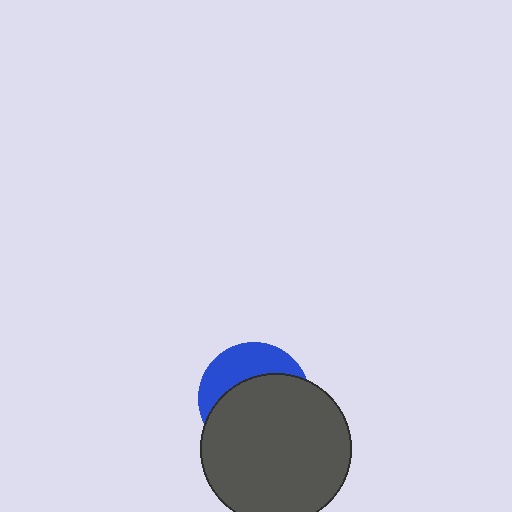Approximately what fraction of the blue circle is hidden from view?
Roughly 65% of the blue circle is hidden behind the dark gray circle.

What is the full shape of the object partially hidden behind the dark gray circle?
The partially hidden object is a blue circle.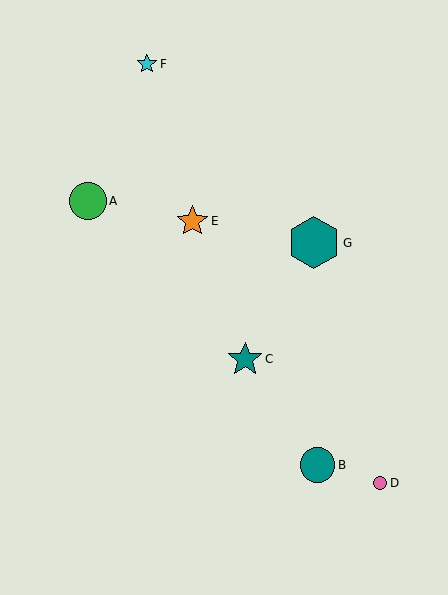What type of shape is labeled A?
Shape A is a green circle.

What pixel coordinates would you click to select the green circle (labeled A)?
Click at (88, 201) to select the green circle A.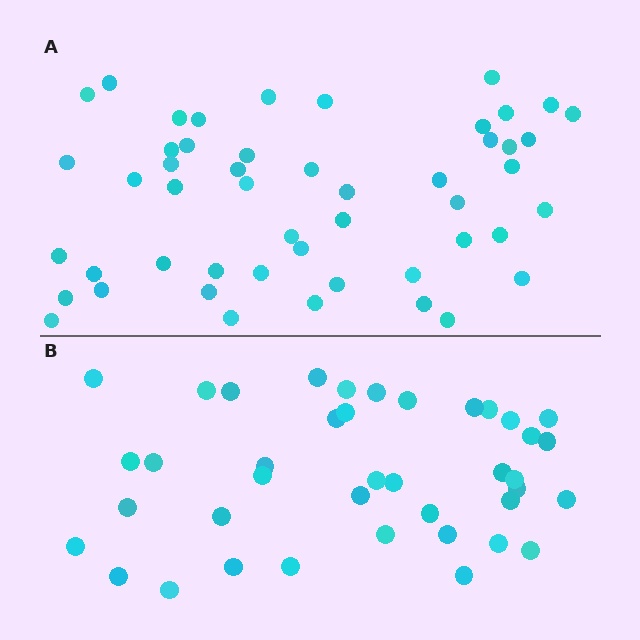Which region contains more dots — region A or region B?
Region A (the top region) has more dots.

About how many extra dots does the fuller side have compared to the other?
Region A has roughly 10 or so more dots than region B.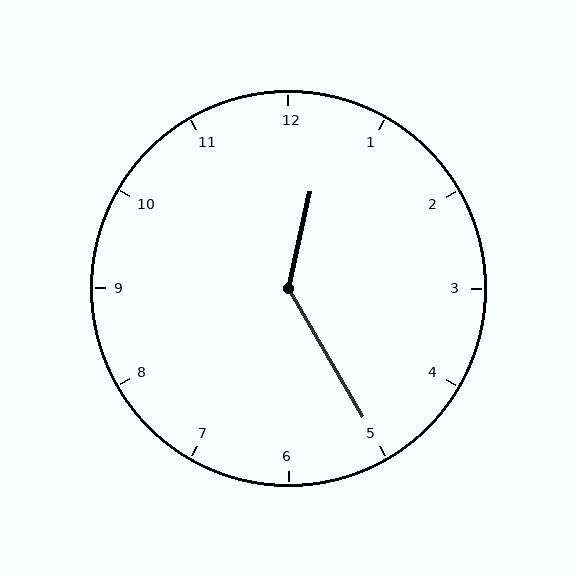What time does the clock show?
12:25.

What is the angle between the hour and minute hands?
Approximately 138 degrees.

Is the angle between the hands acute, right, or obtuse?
It is obtuse.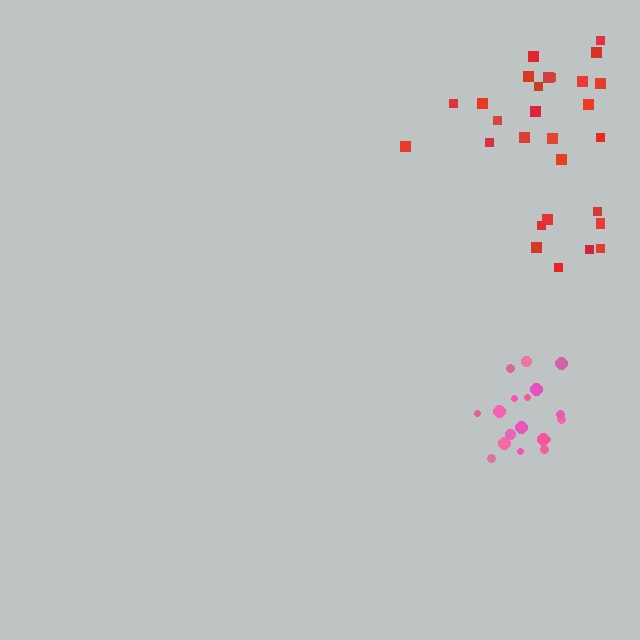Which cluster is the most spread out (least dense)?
Red.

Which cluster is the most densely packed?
Pink.